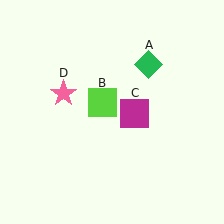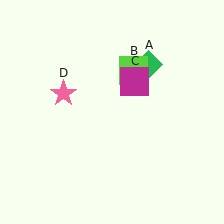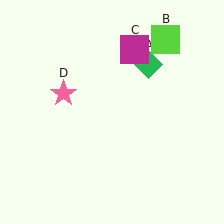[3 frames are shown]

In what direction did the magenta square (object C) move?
The magenta square (object C) moved up.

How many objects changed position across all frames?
2 objects changed position: lime square (object B), magenta square (object C).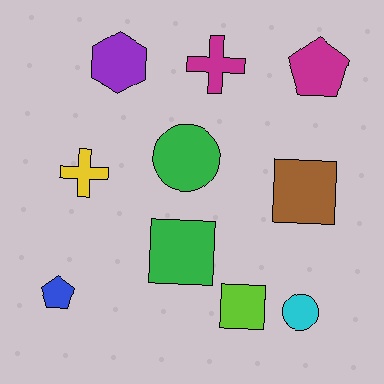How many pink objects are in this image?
There are no pink objects.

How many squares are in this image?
There are 3 squares.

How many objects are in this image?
There are 10 objects.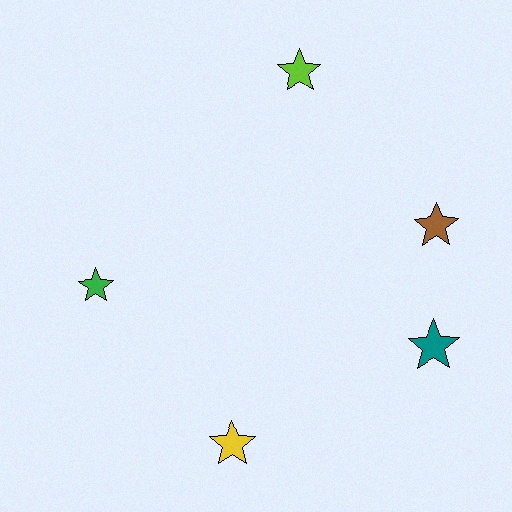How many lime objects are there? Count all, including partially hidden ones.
There is 1 lime object.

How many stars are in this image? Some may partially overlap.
There are 5 stars.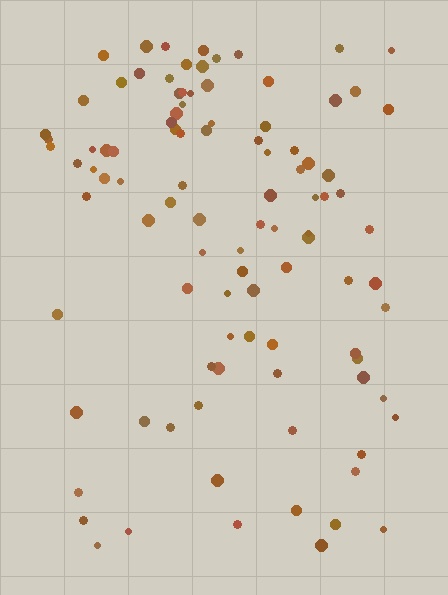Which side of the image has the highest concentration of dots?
The top.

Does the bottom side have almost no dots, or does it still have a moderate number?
Still a moderate number, just noticeably fewer than the top.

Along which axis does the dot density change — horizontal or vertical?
Vertical.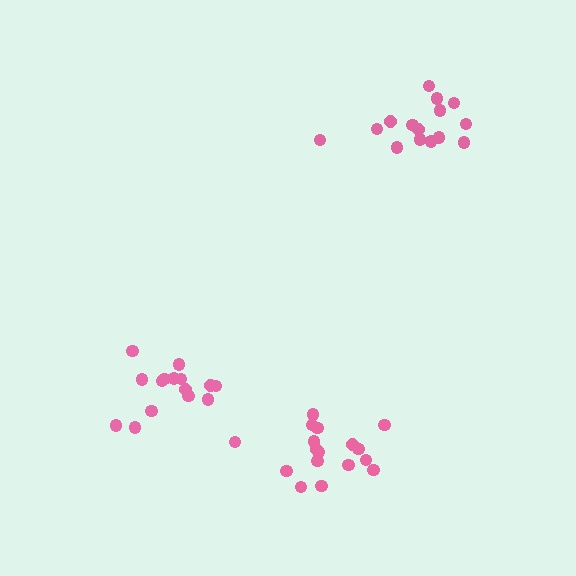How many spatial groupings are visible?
There are 3 spatial groupings.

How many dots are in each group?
Group 1: 16 dots, Group 2: 16 dots, Group 3: 15 dots (47 total).